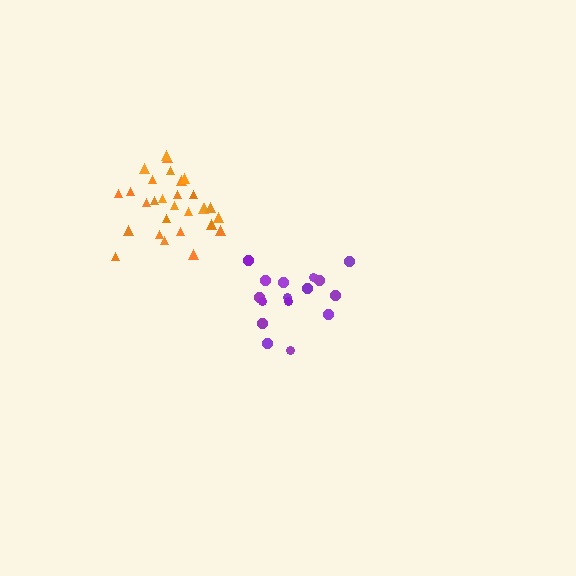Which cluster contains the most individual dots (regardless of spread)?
Orange (29).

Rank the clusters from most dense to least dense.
orange, purple.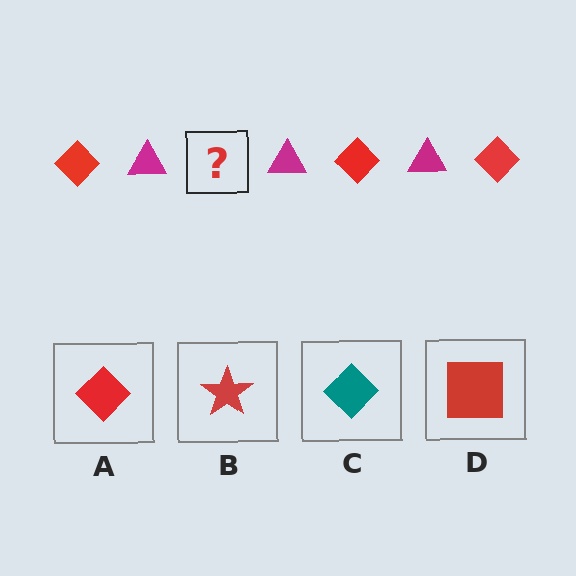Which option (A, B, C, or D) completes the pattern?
A.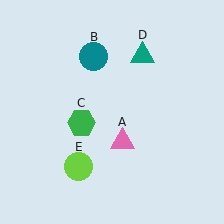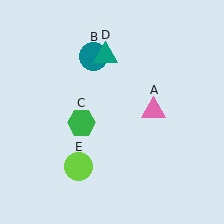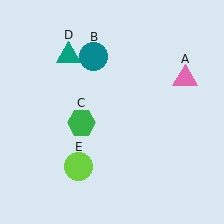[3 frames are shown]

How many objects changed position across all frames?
2 objects changed position: pink triangle (object A), teal triangle (object D).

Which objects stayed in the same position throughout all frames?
Teal circle (object B) and green hexagon (object C) and lime circle (object E) remained stationary.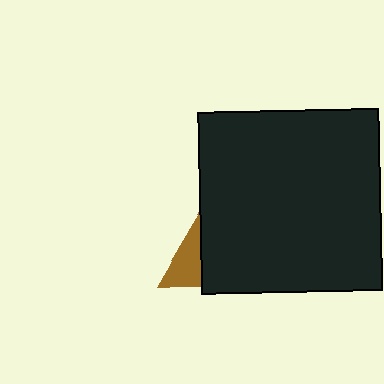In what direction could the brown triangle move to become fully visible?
The brown triangle could move left. That would shift it out from behind the black square entirely.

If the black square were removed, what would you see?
You would see the complete brown triangle.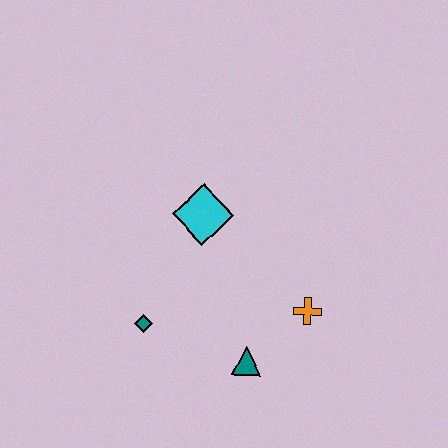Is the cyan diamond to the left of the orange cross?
Yes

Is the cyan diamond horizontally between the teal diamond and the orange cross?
Yes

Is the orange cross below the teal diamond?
No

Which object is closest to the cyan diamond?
The teal diamond is closest to the cyan diamond.